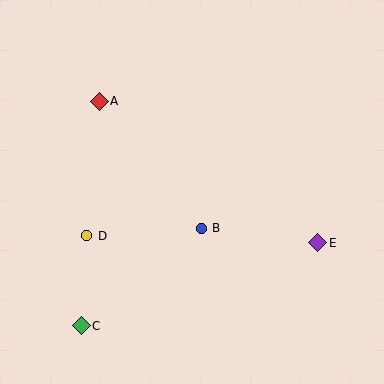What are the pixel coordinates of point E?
Point E is at (318, 243).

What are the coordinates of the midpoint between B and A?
The midpoint between B and A is at (150, 165).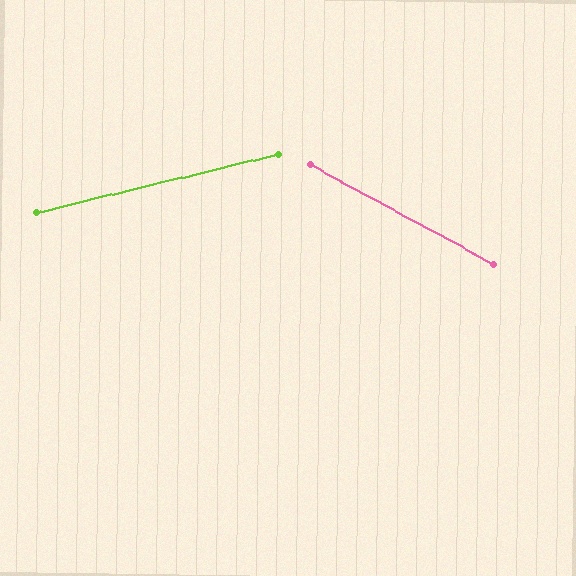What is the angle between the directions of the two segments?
Approximately 42 degrees.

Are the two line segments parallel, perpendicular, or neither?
Neither parallel nor perpendicular — they differ by about 42°.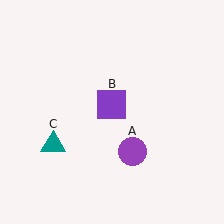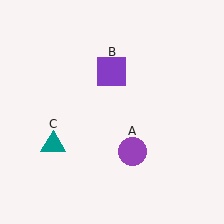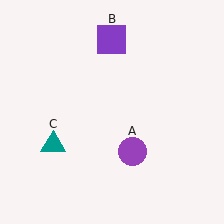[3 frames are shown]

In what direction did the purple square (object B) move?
The purple square (object B) moved up.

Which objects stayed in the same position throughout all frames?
Purple circle (object A) and teal triangle (object C) remained stationary.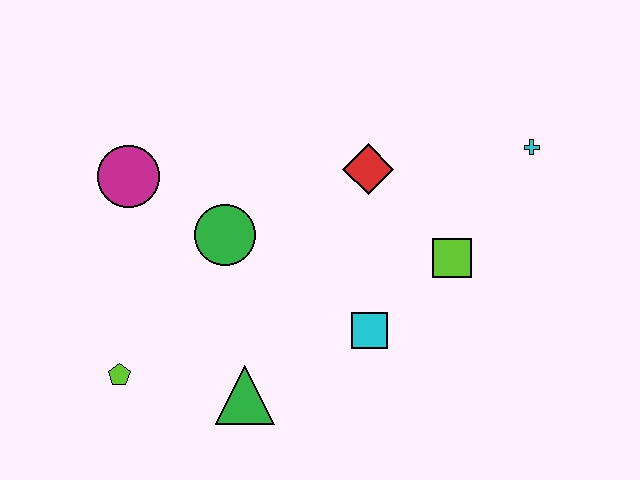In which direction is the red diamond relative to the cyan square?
The red diamond is above the cyan square.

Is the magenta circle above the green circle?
Yes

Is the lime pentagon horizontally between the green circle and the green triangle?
No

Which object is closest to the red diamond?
The lime square is closest to the red diamond.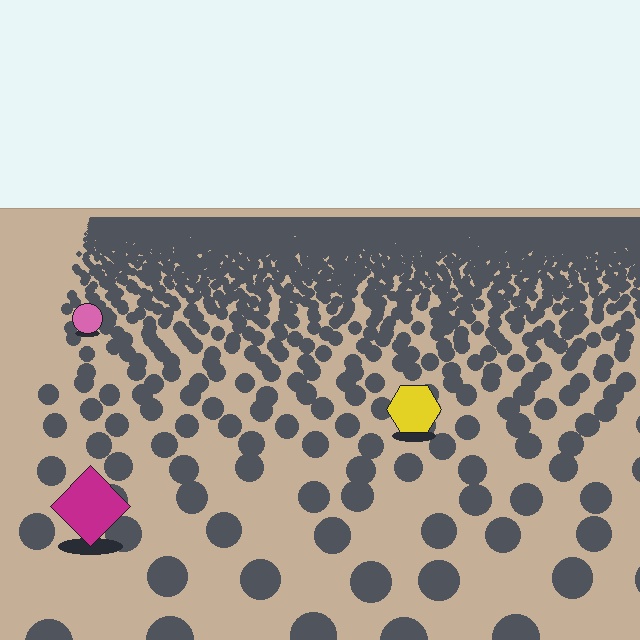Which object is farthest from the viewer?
The pink circle is farthest from the viewer. It appears smaller and the ground texture around it is denser.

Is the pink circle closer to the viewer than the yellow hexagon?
No. The yellow hexagon is closer — you can tell from the texture gradient: the ground texture is coarser near it.